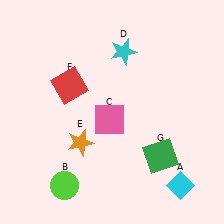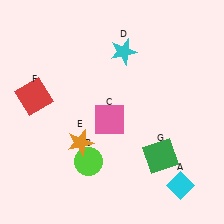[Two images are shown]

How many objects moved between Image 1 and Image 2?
2 objects moved between the two images.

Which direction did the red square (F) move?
The red square (F) moved left.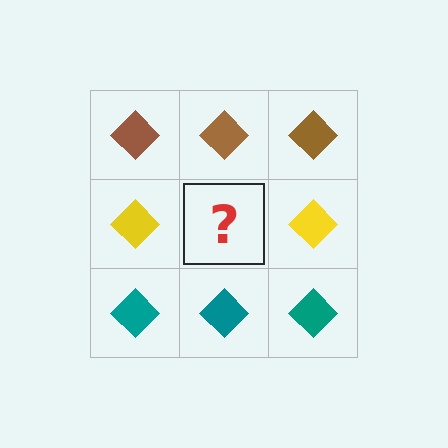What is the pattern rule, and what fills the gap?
The rule is that each row has a consistent color. The gap should be filled with a yellow diamond.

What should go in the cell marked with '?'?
The missing cell should contain a yellow diamond.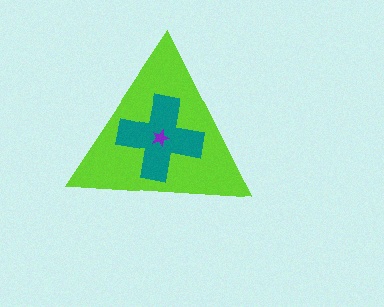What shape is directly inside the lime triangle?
The teal cross.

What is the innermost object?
The purple star.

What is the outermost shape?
The lime triangle.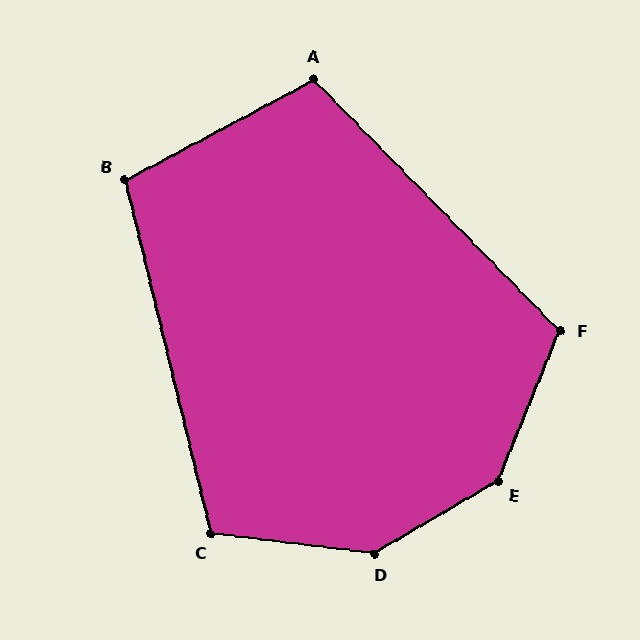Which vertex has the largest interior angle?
E, at approximately 143 degrees.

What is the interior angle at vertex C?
Approximately 111 degrees (obtuse).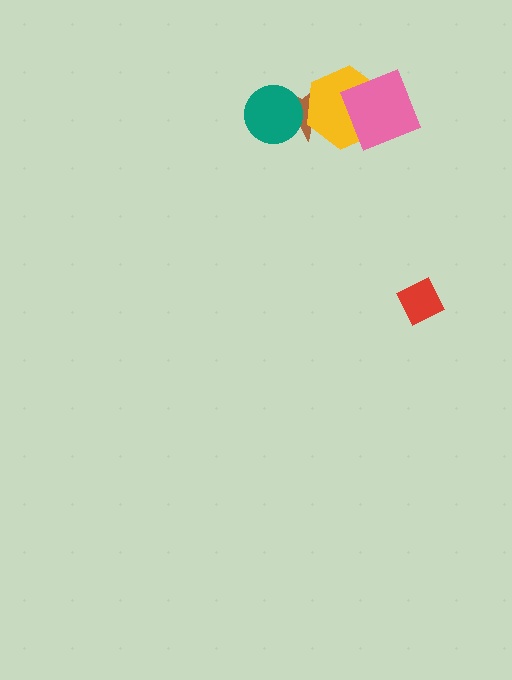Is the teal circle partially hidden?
No, no other shape covers it.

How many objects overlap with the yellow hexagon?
2 objects overlap with the yellow hexagon.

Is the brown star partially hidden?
Yes, it is partially covered by another shape.